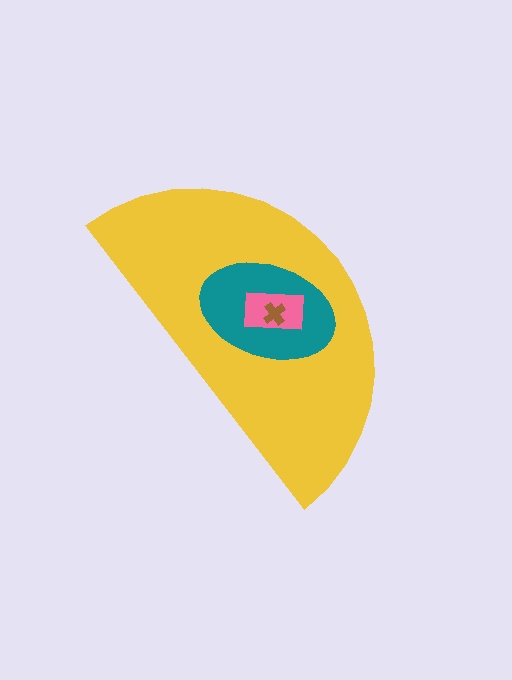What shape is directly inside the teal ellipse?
The pink rectangle.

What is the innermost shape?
The brown cross.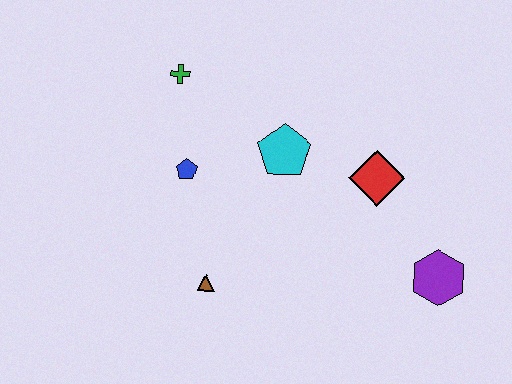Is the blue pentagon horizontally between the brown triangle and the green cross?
Yes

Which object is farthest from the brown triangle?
The purple hexagon is farthest from the brown triangle.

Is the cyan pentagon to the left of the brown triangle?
No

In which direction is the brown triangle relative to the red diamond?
The brown triangle is to the left of the red diamond.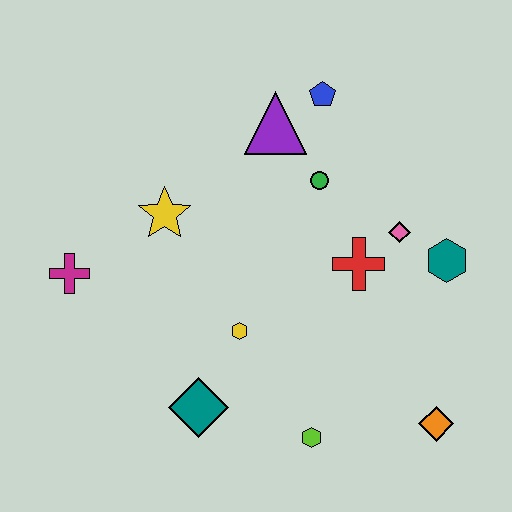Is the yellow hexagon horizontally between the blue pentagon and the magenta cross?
Yes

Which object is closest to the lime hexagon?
The teal diamond is closest to the lime hexagon.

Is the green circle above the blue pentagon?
No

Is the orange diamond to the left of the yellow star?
No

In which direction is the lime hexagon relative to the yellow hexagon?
The lime hexagon is below the yellow hexagon.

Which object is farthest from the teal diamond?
The blue pentagon is farthest from the teal diamond.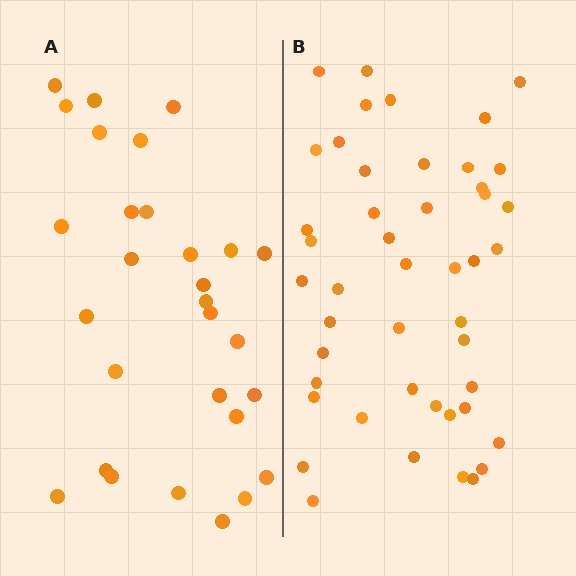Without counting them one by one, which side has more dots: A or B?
Region B (the right region) has more dots.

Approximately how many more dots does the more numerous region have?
Region B has approximately 15 more dots than region A.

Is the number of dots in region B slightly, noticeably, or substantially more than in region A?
Region B has substantially more. The ratio is roughly 1.6 to 1.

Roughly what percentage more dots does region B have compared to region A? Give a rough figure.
About 60% more.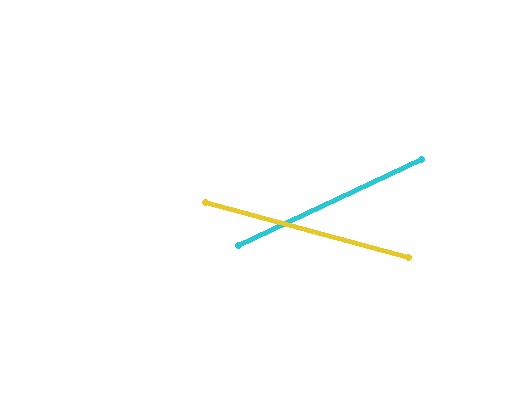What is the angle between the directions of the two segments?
Approximately 40 degrees.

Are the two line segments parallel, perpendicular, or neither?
Neither parallel nor perpendicular — they differ by about 40°.